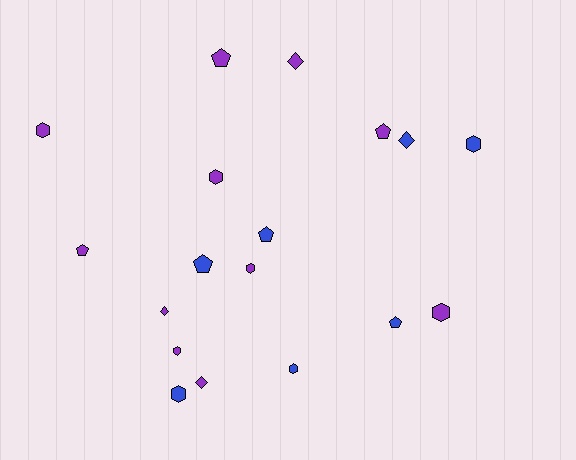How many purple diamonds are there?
There are 3 purple diamonds.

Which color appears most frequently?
Purple, with 11 objects.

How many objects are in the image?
There are 18 objects.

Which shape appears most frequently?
Hexagon, with 8 objects.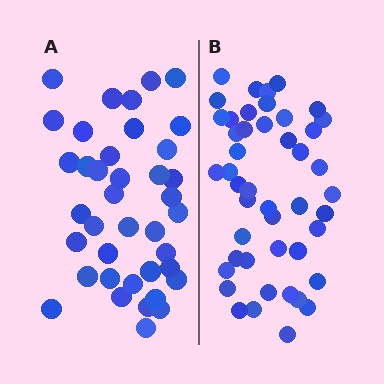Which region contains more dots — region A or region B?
Region B (the right region) has more dots.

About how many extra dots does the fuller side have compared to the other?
Region B has roughly 8 or so more dots than region A.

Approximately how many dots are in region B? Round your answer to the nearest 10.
About 50 dots. (The exact count is 46, which rounds to 50.)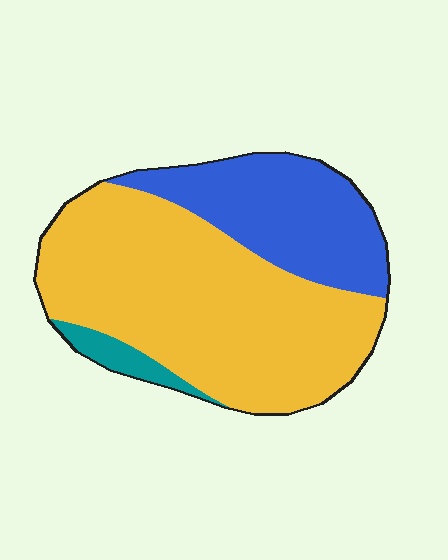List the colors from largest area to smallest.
From largest to smallest: yellow, blue, teal.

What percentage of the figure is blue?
Blue takes up between a sixth and a third of the figure.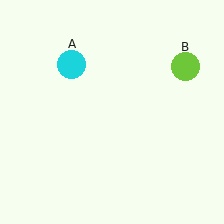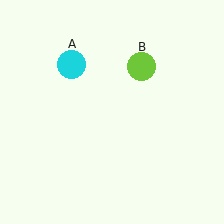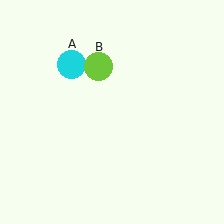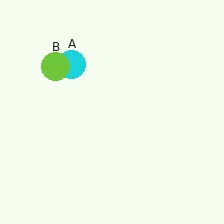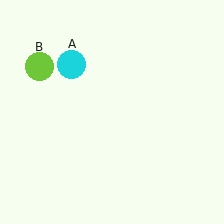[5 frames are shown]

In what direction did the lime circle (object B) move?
The lime circle (object B) moved left.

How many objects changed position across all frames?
1 object changed position: lime circle (object B).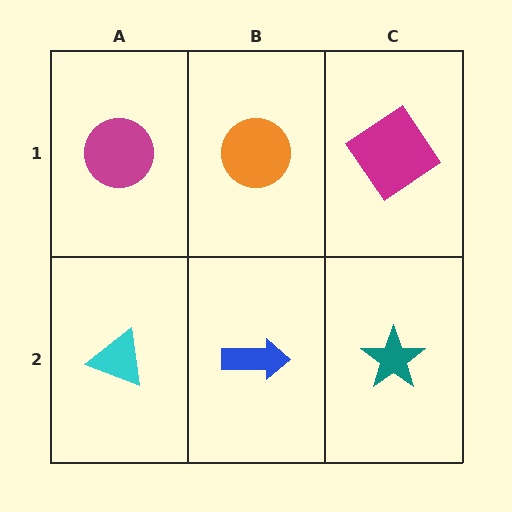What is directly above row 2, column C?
A magenta diamond.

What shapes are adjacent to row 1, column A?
A cyan triangle (row 2, column A), an orange circle (row 1, column B).